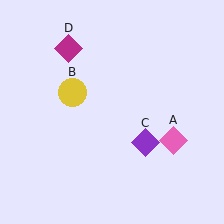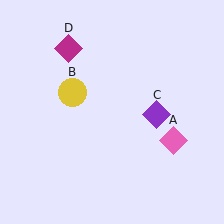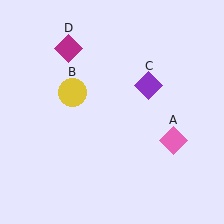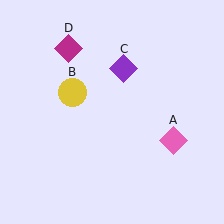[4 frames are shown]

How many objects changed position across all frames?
1 object changed position: purple diamond (object C).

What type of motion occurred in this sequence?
The purple diamond (object C) rotated counterclockwise around the center of the scene.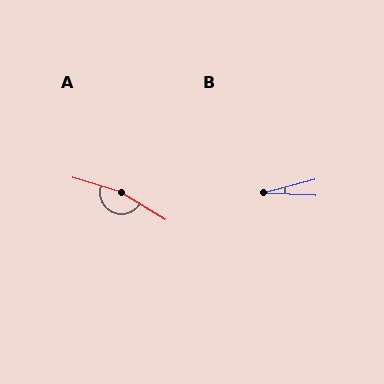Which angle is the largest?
A, at approximately 165 degrees.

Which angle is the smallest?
B, at approximately 18 degrees.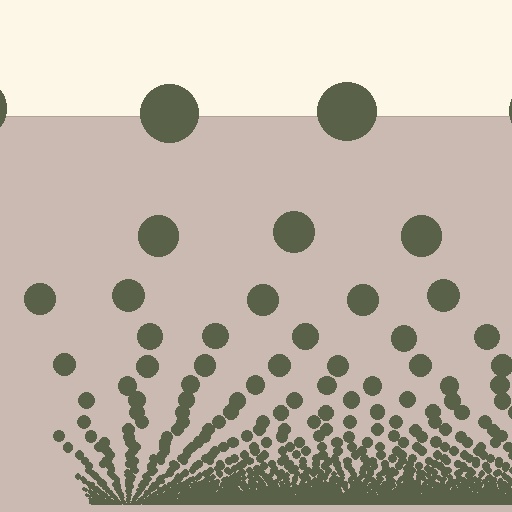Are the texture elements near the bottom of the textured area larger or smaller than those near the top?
Smaller. The gradient is inverted — elements near the bottom are smaller and denser.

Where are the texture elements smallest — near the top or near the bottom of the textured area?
Near the bottom.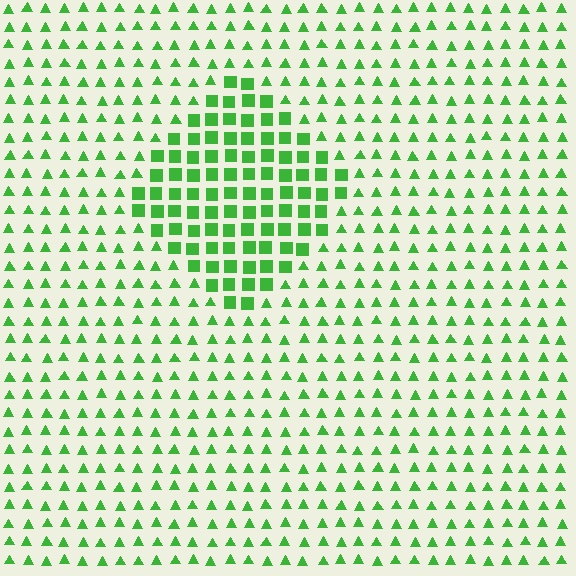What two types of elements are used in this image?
The image uses squares inside the diamond region and triangles outside it.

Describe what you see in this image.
The image is filled with small green elements arranged in a uniform grid. A diamond-shaped region contains squares, while the surrounding area contains triangles. The boundary is defined purely by the change in element shape.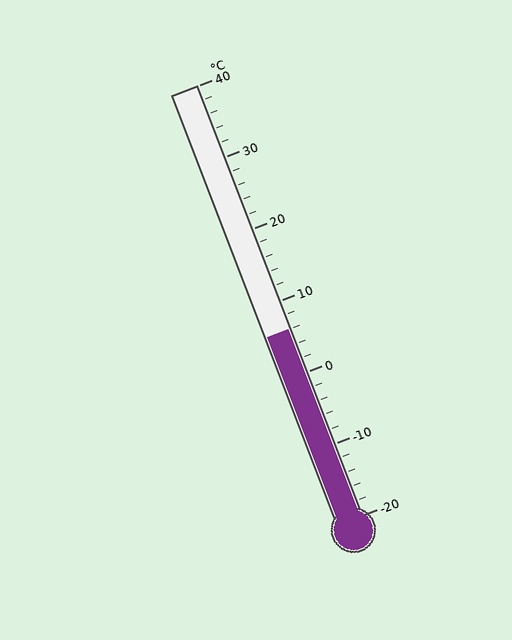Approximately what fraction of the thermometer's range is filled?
The thermometer is filled to approximately 45% of its range.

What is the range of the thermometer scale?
The thermometer scale ranges from -20°C to 40°C.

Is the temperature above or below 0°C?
The temperature is above 0°C.